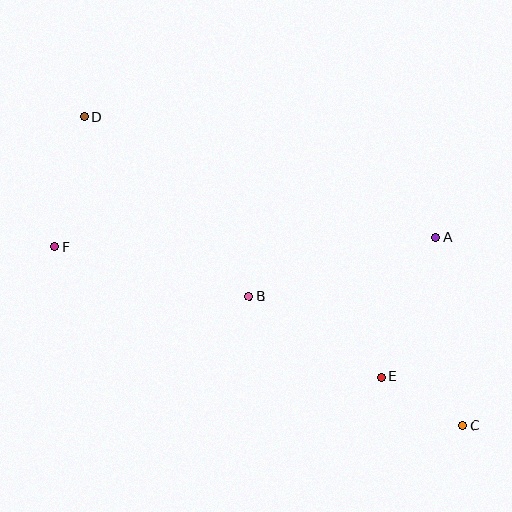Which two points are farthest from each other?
Points C and D are farthest from each other.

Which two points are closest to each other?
Points C and E are closest to each other.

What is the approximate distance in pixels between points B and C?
The distance between B and C is approximately 250 pixels.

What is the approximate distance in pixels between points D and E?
The distance between D and E is approximately 395 pixels.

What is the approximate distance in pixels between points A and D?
The distance between A and D is approximately 371 pixels.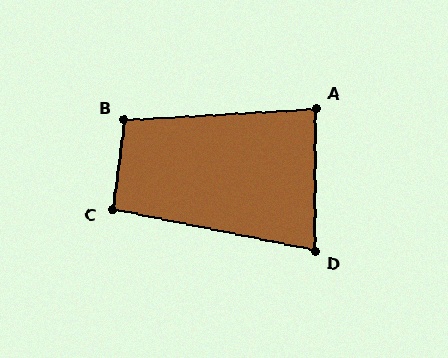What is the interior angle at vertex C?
Approximately 94 degrees (approximately right).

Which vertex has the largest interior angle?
B, at approximately 101 degrees.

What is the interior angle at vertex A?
Approximately 86 degrees (approximately right).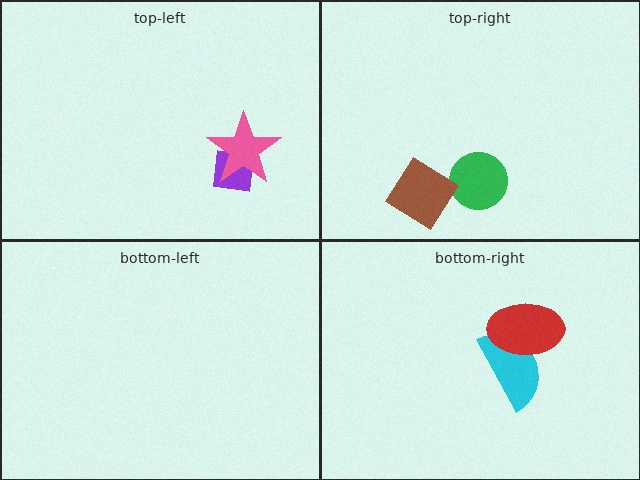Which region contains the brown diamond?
The top-right region.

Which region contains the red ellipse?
The bottom-right region.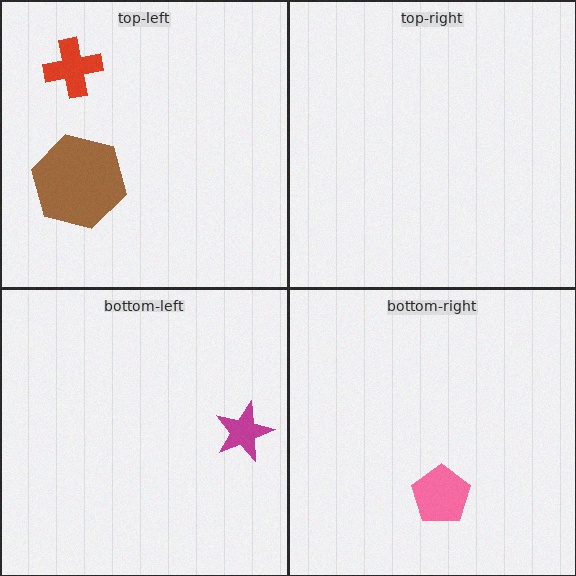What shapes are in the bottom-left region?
The magenta star.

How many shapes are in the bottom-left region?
1.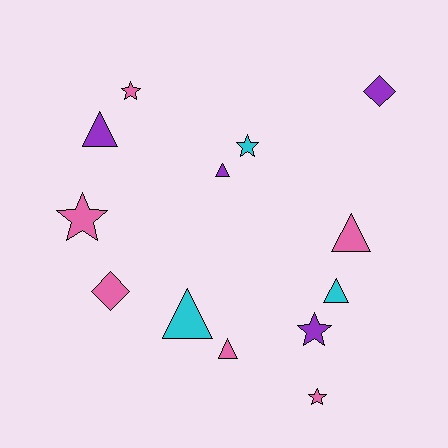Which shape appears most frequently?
Triangle, with 6 objects.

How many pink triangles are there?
There are 2 pink triangles.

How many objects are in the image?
There are 13 objects.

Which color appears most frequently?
Pink, with 6 objects.